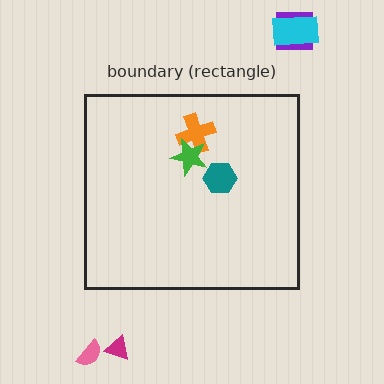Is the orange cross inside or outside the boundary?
Inside.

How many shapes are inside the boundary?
3 inside, 4 outside.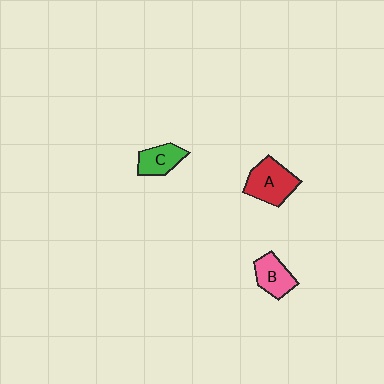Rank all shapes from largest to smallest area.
From largest to smallest: A (red), B (pink), C (green).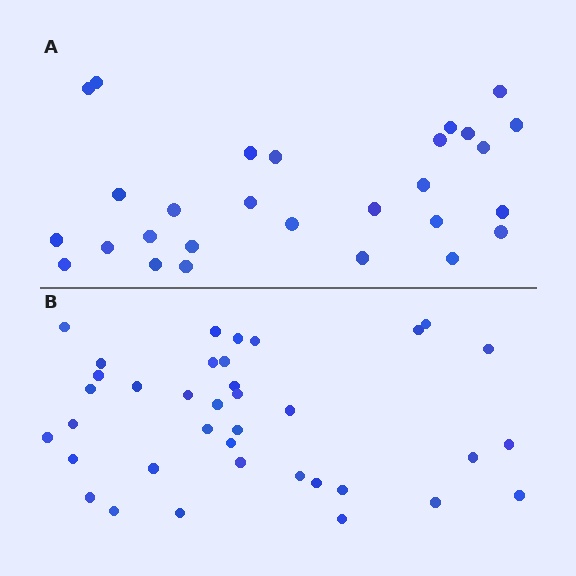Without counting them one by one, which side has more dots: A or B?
Region B (the bottom region) has more dots.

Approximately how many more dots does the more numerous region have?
Region B has roughly 8 or so more dots than region A.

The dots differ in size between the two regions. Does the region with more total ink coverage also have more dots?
No. Region A has more total ink coverage because its dots are larger, but region B actually contains more individual dots. Total area can be misleading — the number of items is what matters here.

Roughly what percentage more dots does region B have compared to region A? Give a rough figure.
About 30% more.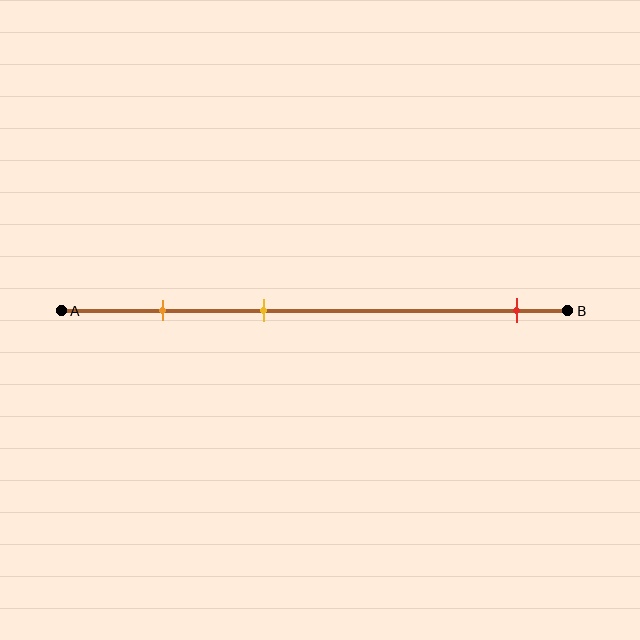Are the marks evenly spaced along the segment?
No, the marks are not evenly spaced.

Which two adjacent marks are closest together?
The orange and yellow marks are the closest adjacent pair.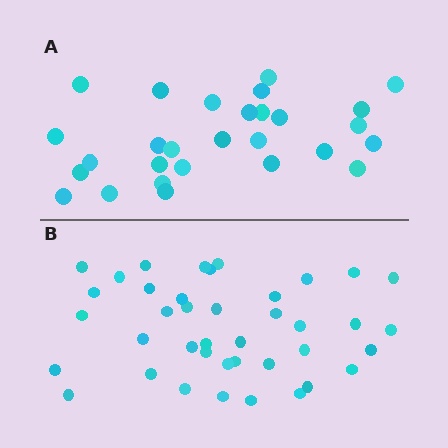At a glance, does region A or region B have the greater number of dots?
Region B (the bottom region) has more dots.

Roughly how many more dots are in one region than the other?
Region B has roughly 12 or so more dots than region A.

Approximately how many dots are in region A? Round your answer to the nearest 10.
About 30 dots. (The exact count is 28, which rounds to 30.)